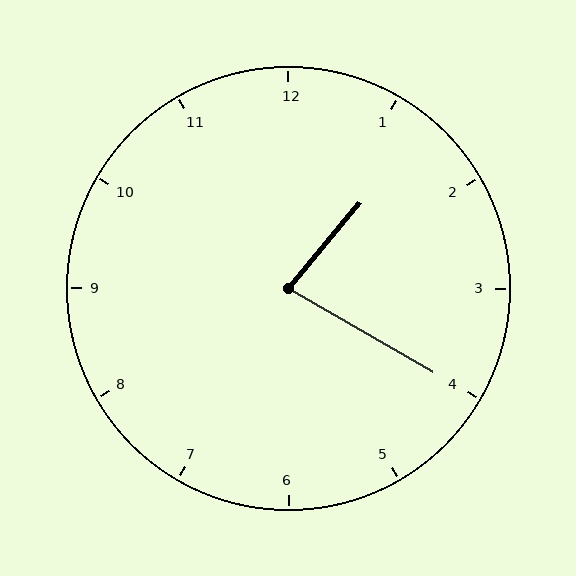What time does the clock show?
1:20.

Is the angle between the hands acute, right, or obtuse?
It is acute.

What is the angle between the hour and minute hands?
Approximately 80 degrees.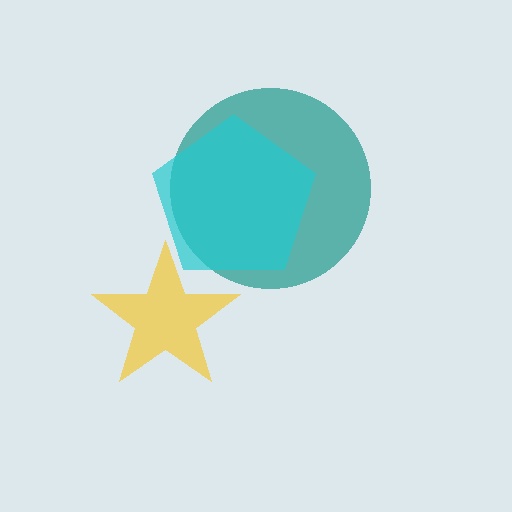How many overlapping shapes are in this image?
There are 3 overlapping shapes in the image.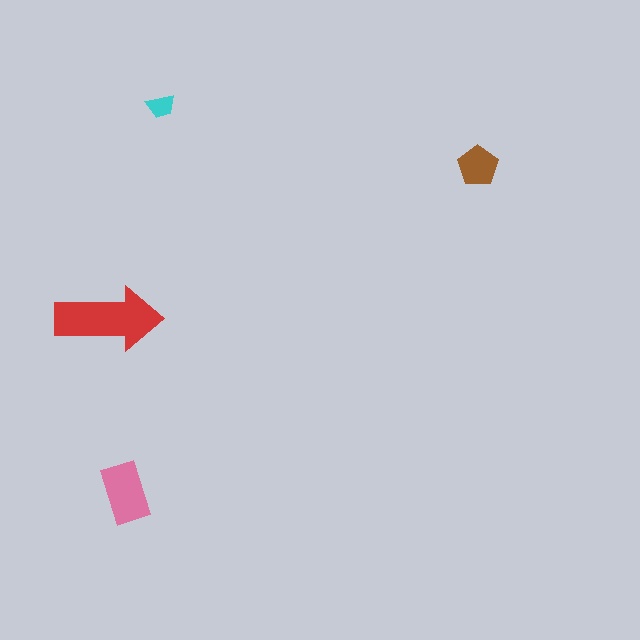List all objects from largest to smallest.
The red arrow, the pink rectangle, the brown pentagon, the cyan trapezoid.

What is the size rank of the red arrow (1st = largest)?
1st.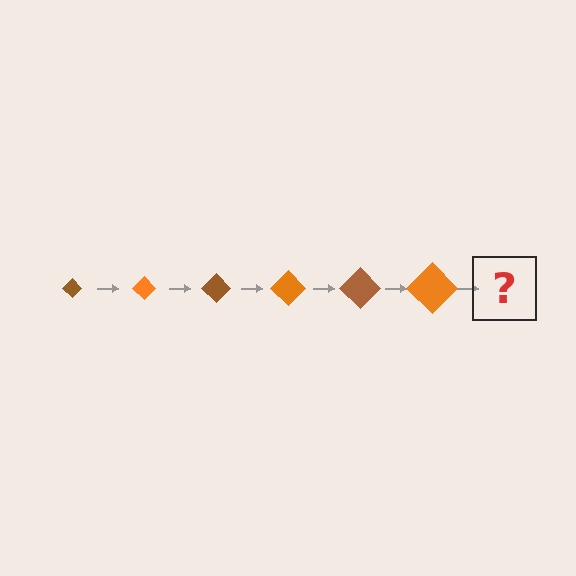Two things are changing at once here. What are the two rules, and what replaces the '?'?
The two rules are that the diamond grows larger each step and the color cycles through brown and orange. The '?' should be a brown diamond, larger than the previous one.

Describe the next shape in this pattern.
It should be a brown diamond, larger than the previous one.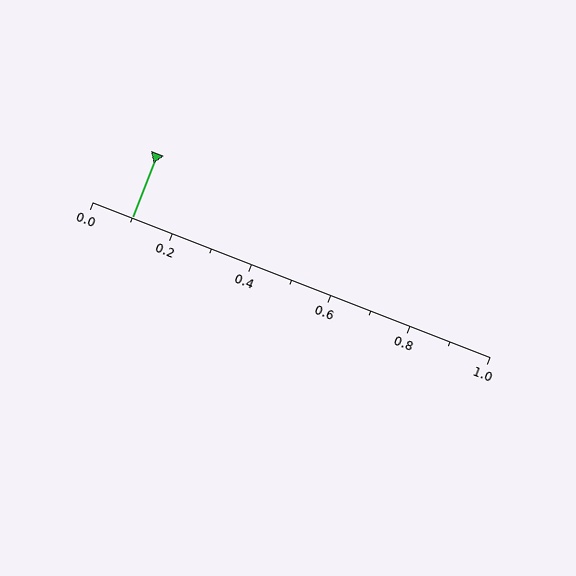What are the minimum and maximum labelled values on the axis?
The axis runs from 0.0 to 1.0.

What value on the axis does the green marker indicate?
The marker indicates approximately 0.1.